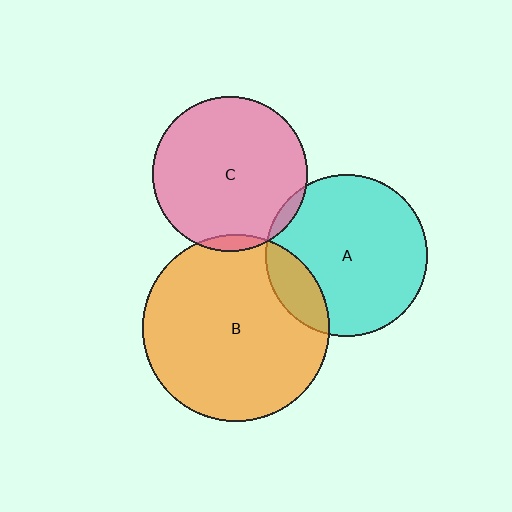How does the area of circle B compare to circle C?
Approximately 1.4 times.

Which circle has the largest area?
Circle B (orange).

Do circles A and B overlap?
Yes.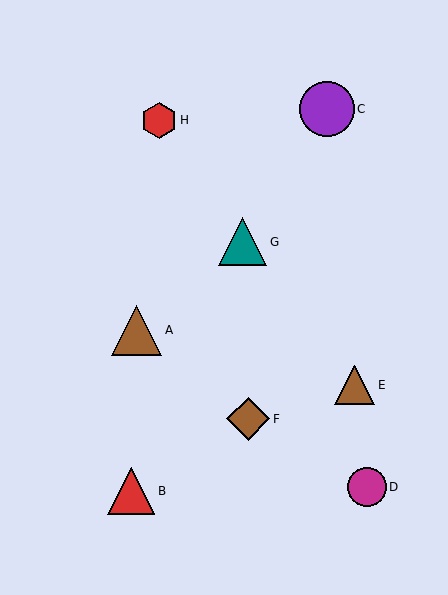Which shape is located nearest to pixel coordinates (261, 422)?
The brown diamond (labeled F) at (248, 419) is nearest to that location.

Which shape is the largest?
The purple circle (labeled C) is the largest.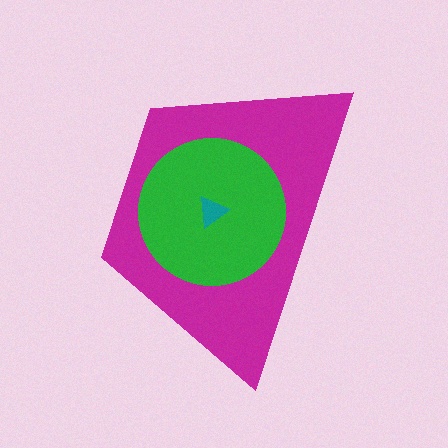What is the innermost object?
The teal triangle.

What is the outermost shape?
The magenta trapezoid.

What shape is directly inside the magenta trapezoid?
The green circle.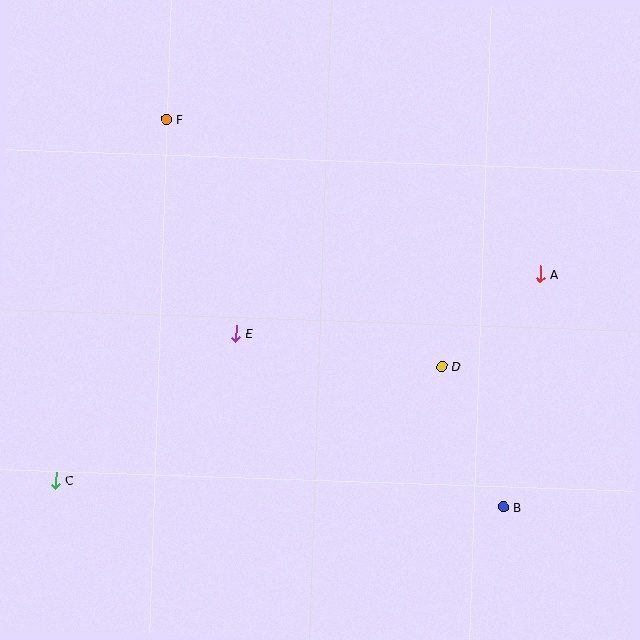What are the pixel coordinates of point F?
Point F is at (166, 120).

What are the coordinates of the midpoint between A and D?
The midpoint between A and D is at (491, 320).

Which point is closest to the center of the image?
Point E at (236, 334) is closest to the center.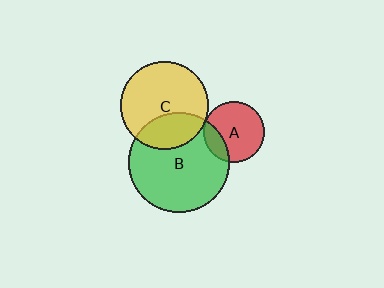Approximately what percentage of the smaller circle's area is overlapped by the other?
Approximately 30%.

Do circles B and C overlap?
Yes.